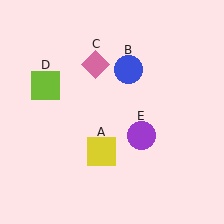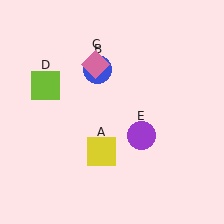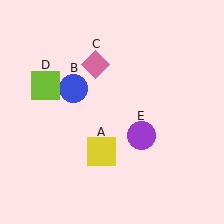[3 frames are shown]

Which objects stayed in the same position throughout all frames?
Yellow square (object A) and pink diamond (object C) and lime square (object D) and purple circle (object E) remained stationary.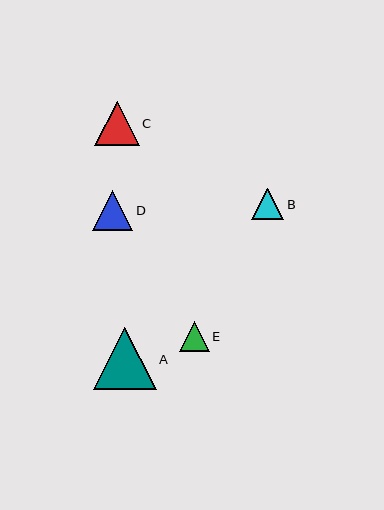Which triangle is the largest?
Triangle A is the largest with a size of approximately 62 pixels.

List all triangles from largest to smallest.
From largest to smallest: A, C, D, B, E.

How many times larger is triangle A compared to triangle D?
Triangle A is approximately 1.6 times the size of triangle D.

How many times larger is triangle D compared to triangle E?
Triangle D is approximately 1.3 times the size of triangle E.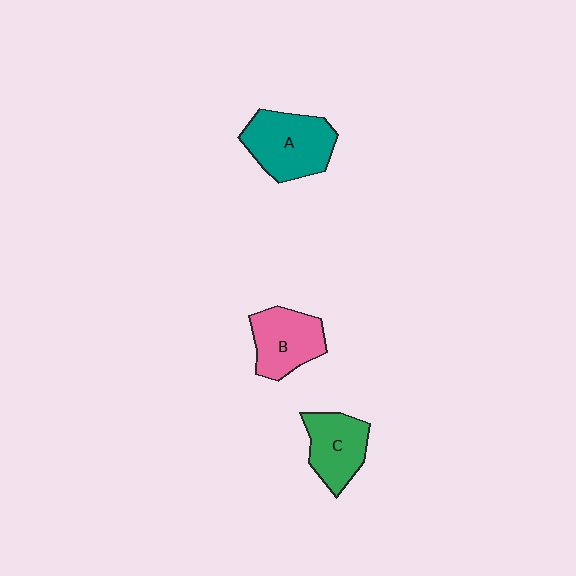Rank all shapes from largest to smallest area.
From largest to smallest: A (teal), B (pink), C (green).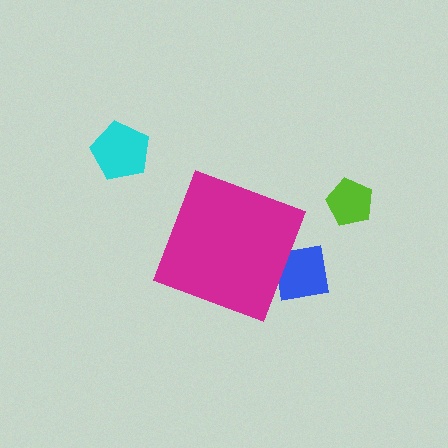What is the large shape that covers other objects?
A magenta diamond.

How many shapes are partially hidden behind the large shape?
1 shape is partially hidden.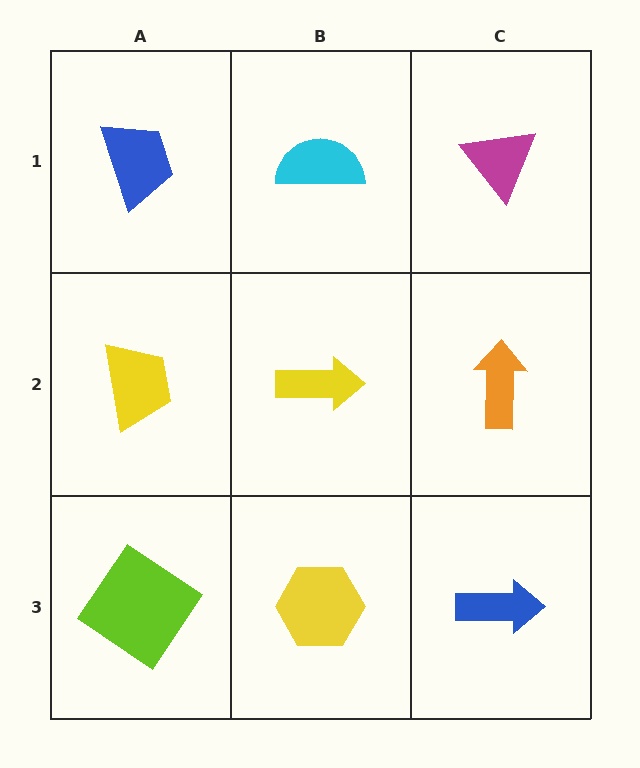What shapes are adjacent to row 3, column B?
A yellow arrow (row 2, column B), a lime diamond (row 3, column A), a blue arrow (row 3, column C).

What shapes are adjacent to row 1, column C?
An orange arrow (row 2, column C), a cyan semicircle (row 1, column B).